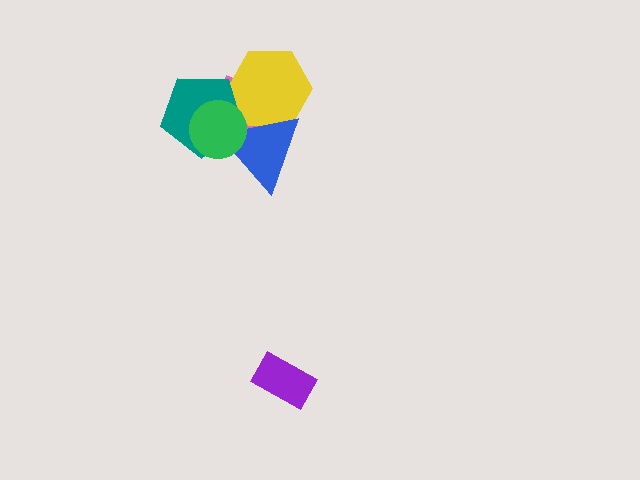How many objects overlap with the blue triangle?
4 objects overlap with the blue triangle.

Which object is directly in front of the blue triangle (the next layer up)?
The teal pentagon is directly in front of the blue triangle.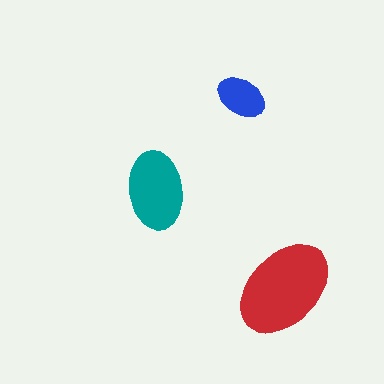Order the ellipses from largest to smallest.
the red one, the teal one, the blue one.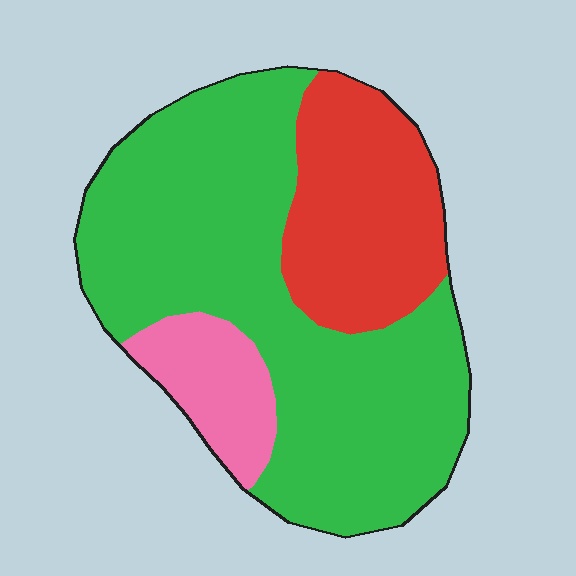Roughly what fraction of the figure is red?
Red takes up about one quarter (1/4) of the figure.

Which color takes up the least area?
Pink, at roughly 10%.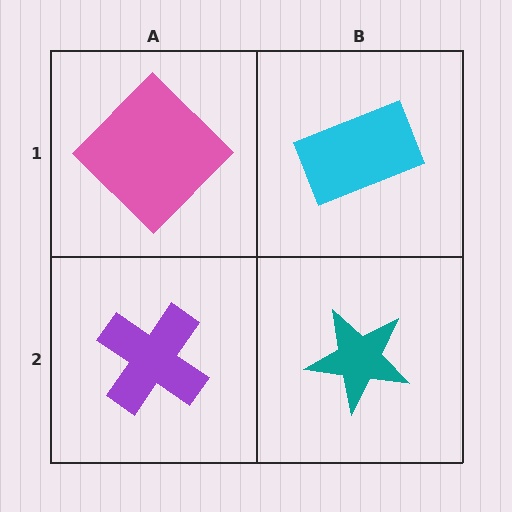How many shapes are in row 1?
2 shapes.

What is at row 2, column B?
A teal star.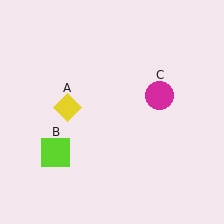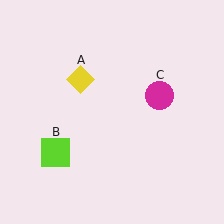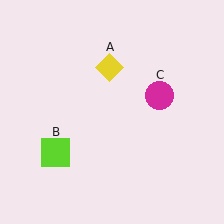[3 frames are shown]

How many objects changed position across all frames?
1 object changed position: yellow diamond (object A).